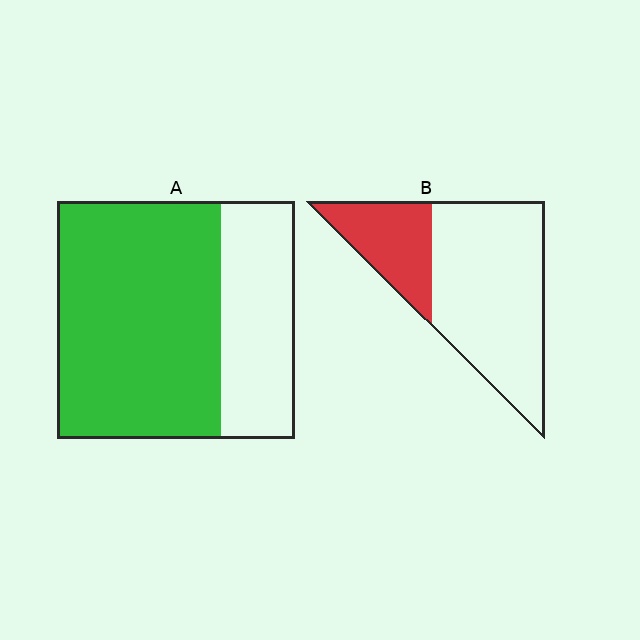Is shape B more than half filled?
No.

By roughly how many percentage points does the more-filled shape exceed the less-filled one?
By roughly 40 percentage points (A over B).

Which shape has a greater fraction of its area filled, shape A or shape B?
Shape A.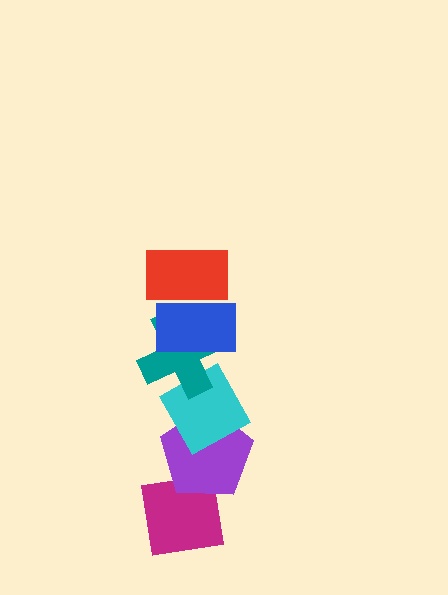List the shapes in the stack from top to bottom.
From top to bottom: the red rectangle, the blue rectangle, the teal cross, the cyan diamond, the purple pentagon, the magenta square.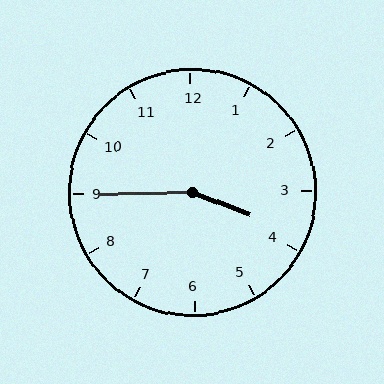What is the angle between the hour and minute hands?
Approximately 158 degrees.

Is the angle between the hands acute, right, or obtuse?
It is obtuse.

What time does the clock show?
3:45.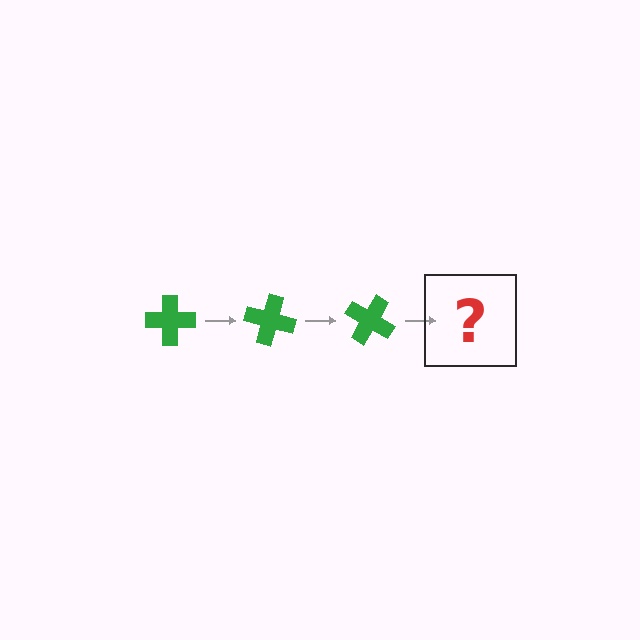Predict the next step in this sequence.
The next step is a green cross rotated 45 degrees.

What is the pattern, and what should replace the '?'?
The pattern is that the cross rotates 15 degrees each step. The '?' should be a green cross rotated 45 degrees.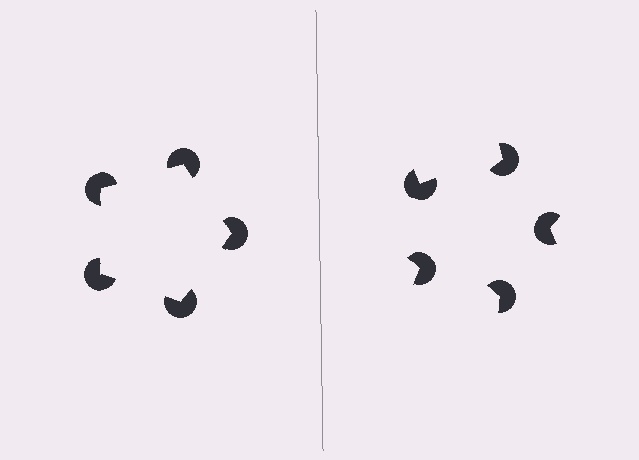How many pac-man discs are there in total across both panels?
10 — 5 on each side.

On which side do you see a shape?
An illusory pentagon appears on the left side. On the right side the wedge cuts are rotated, so no coherent shape forms.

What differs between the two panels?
The pac-man discs are positioned identically on both sides; only the wedge orientations differ. On the left they align to a pentagon; on the right they are misaligned.